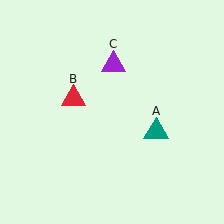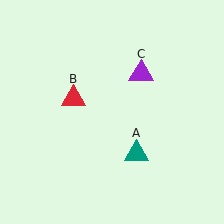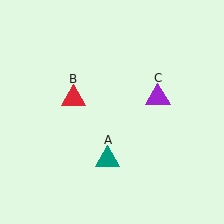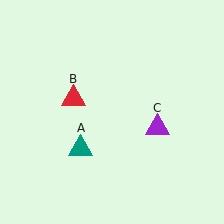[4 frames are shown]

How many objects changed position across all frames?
2 objects changed position: teal triangle (object A), purple triangle (object C).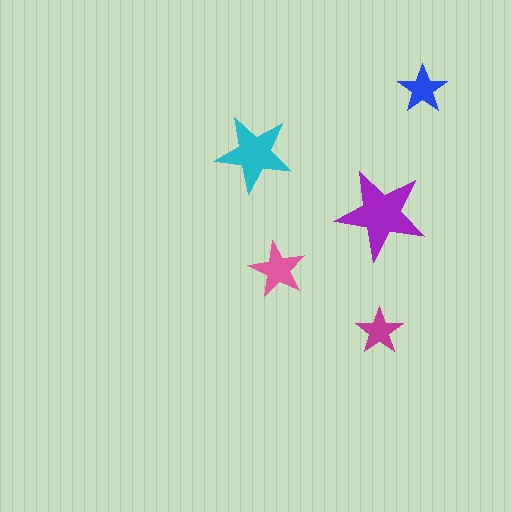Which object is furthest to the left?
The cyan star is leftmost.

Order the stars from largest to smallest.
the purple one, the cyan one, the pink one, the blue one, the magenta one.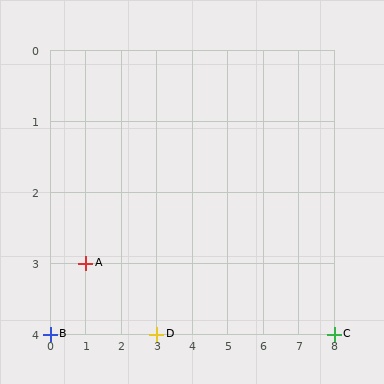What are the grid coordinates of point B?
Point B is at grid coordinates (0, 4).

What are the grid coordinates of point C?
Point C is at grid coordinates (8, 4).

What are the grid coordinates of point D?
Point D is at grid coordinates (3, 4).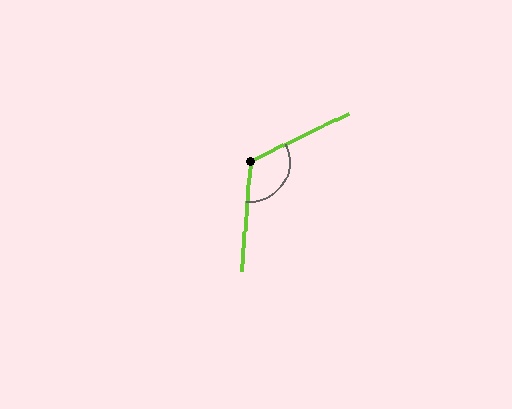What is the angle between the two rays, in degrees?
Approximately 121 degrees.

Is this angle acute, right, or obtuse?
It is obtuse.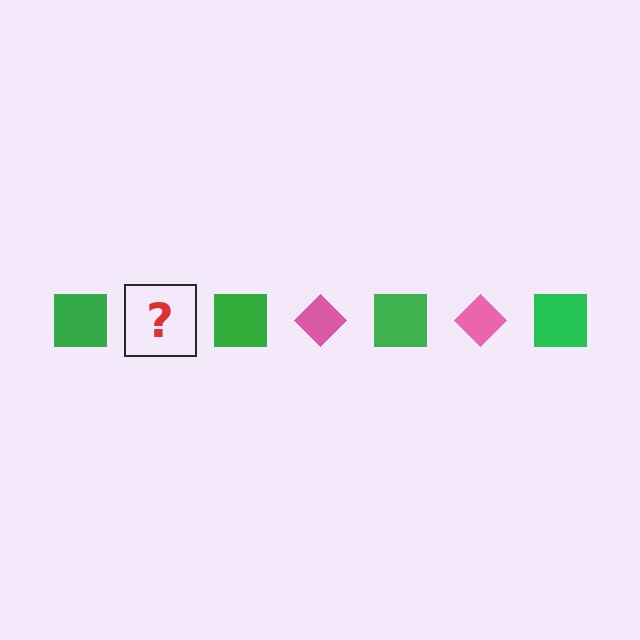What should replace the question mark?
The question mark should be replaced with a pink diamond.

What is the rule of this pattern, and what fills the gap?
The rule is that the pattern alternates between green square and pink diamond. The gap should be filled with a pink diamond.